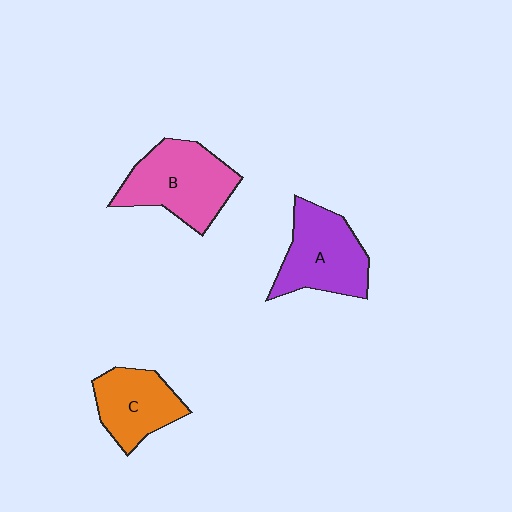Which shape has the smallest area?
Shape C (orange).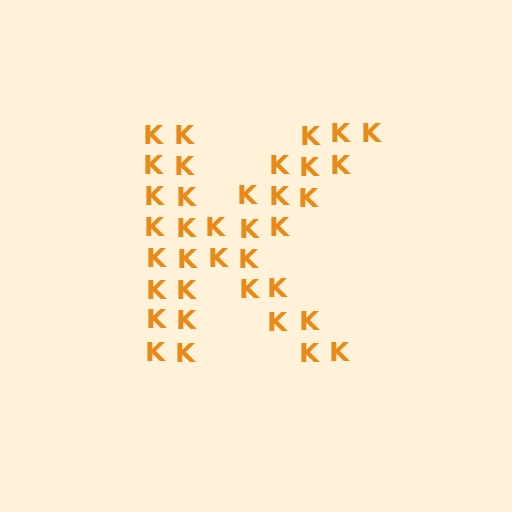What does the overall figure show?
The overall figure shows the letter K.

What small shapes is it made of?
It is made of small letter K's.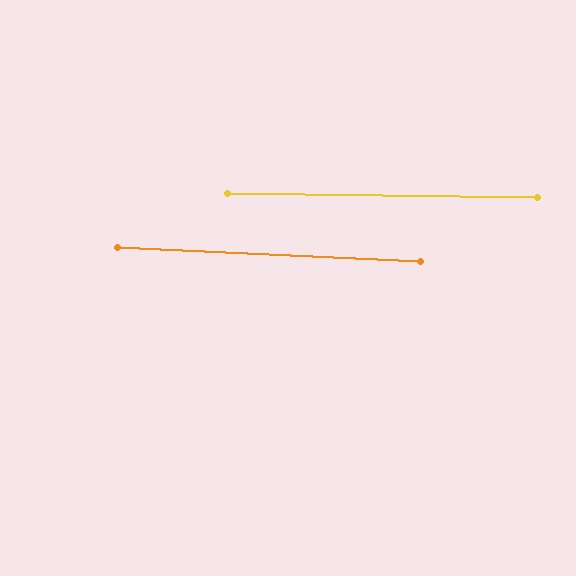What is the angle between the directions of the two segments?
Approximately 2 degrees.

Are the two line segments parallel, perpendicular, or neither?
Parallel — their directions differ by only 1.9°.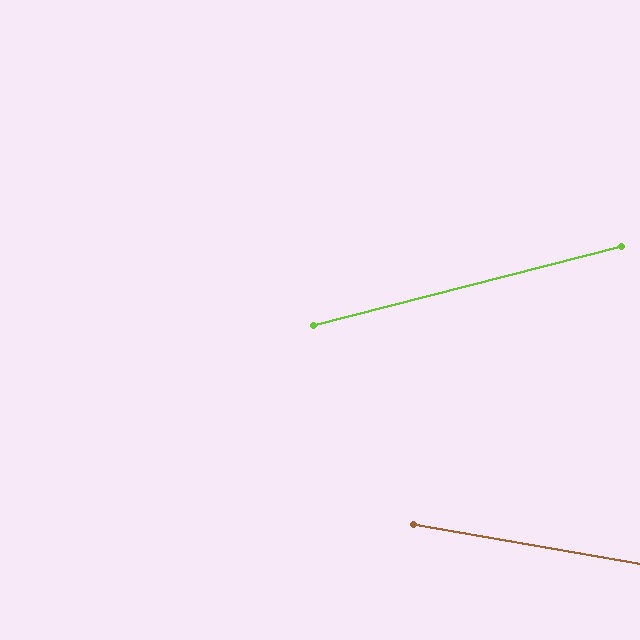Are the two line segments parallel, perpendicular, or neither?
Neither parallel nor perpendicular — they differ by about 24°.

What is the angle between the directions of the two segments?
Approximately 24 degrees.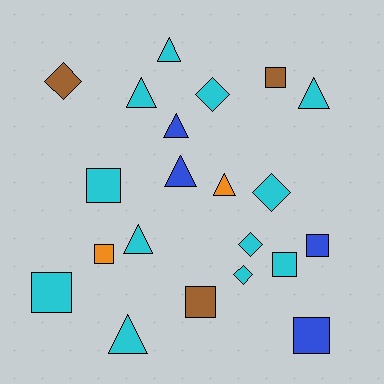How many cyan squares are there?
There are 3 cyan squares.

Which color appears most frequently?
Cyan, with 12 objects.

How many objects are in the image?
There are 21 objects.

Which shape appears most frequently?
Triangle, with 8 objects.